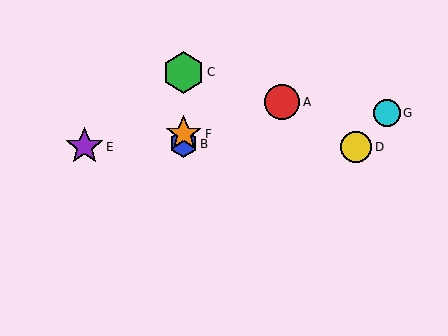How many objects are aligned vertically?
3 objects (B, C, F) are aligned vertically.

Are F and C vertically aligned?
Yes, both are at x≈184.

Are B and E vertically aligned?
No, B is at x≈184 and E is at x≈84.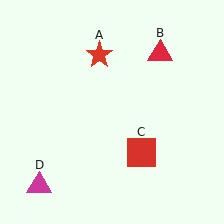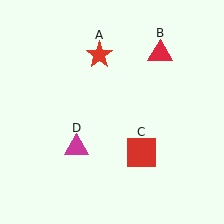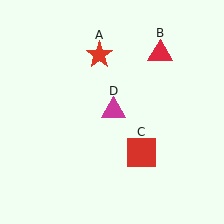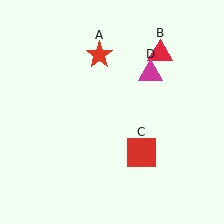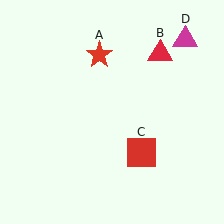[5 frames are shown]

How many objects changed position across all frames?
1 object changed position: magenta triangle (object D).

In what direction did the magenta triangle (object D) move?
The magenta triangle (object D) moved up and to the right.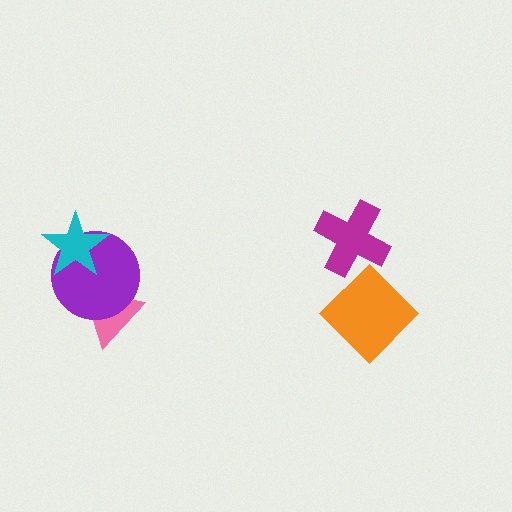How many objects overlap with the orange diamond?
1 object overlaps with the orange diamond.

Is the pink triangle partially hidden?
Yes, it is partially covered by another shape.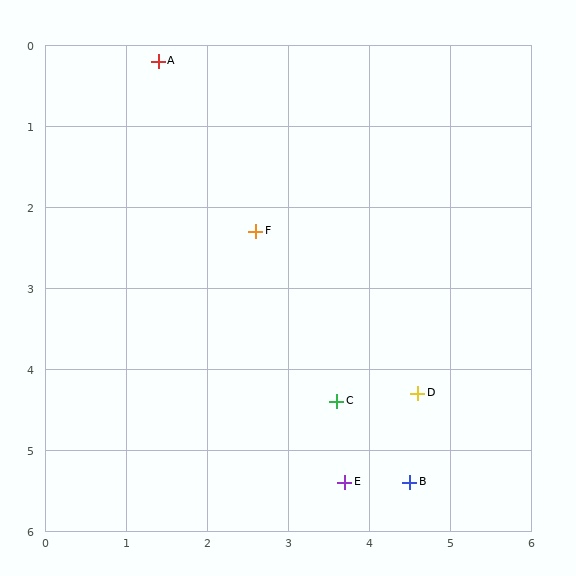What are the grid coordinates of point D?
Point D is at approximately (4.6, 4.3).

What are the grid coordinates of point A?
Point A is at approximately (1.4, 0.2).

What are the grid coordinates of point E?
Point E is at approximately (3.7, 5.4).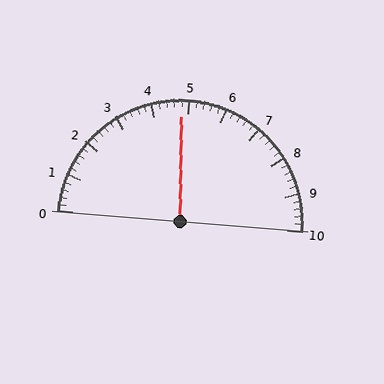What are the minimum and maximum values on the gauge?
The gauge ranges from 0 to 10.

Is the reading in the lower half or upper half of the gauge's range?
The reading is in the lower half of the range (0 to 10).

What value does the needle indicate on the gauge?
The needle indicates approximately 4.8.